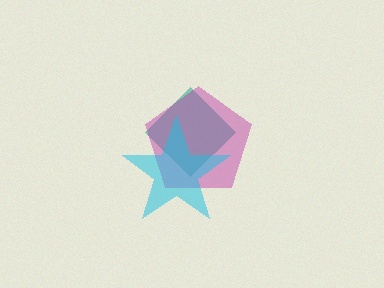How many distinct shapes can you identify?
There are 3 distinct shapes: a teal diamond, a magenta pentagon, a cyan star.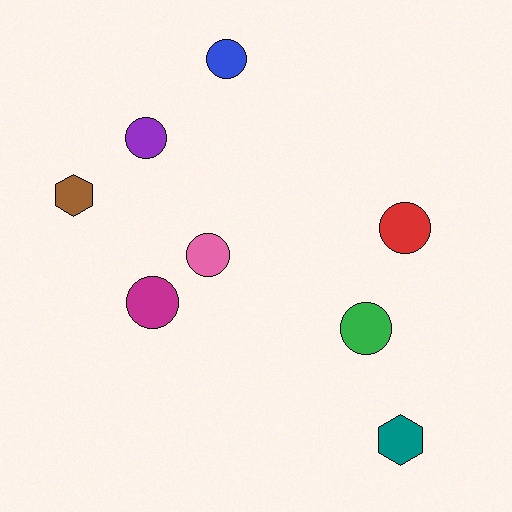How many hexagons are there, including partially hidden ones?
There are 2 hexagons.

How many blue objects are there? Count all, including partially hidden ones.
There is 1 blue object.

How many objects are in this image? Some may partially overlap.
There are 8 objects.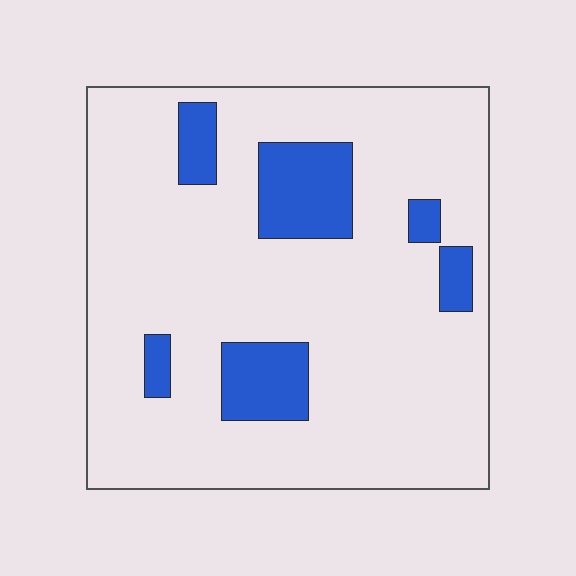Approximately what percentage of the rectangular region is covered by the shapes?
Approximately 15%.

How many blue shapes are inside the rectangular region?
6.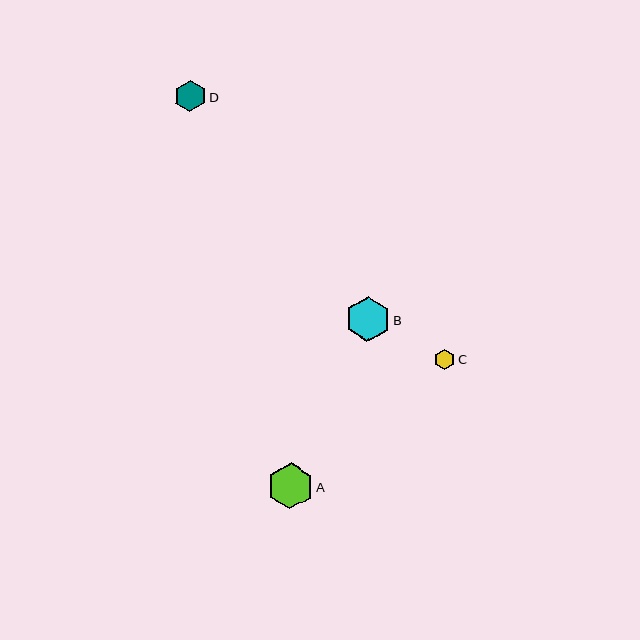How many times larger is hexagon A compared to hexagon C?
Hexagon A is approximately 2.2 times the size of hexagon C.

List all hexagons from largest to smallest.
From largest to smallest: A, B, D, C.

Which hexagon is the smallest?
Hexagon C is the smallest with a size of approximately 21 pixels.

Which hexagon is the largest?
Hexagon A is the largest with a size of approximately 46 pixels.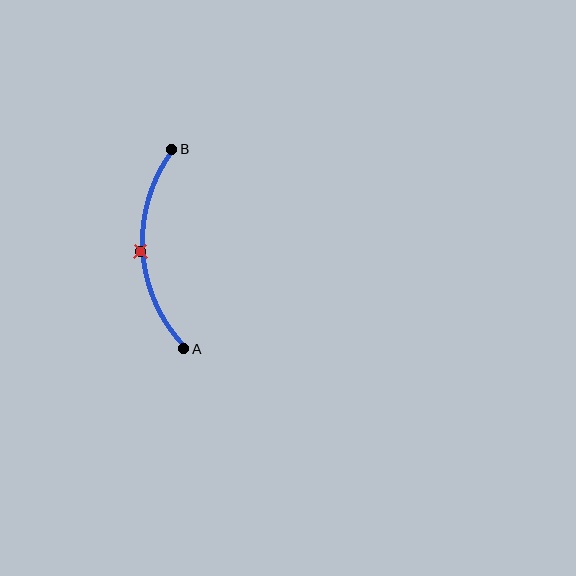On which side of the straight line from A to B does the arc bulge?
The arc bulges to the left of the straight line connecting A and B.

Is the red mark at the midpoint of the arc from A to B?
Yes. The red mark lies on the arc at equal arc-length from both A and B — it is the arc midpoint.